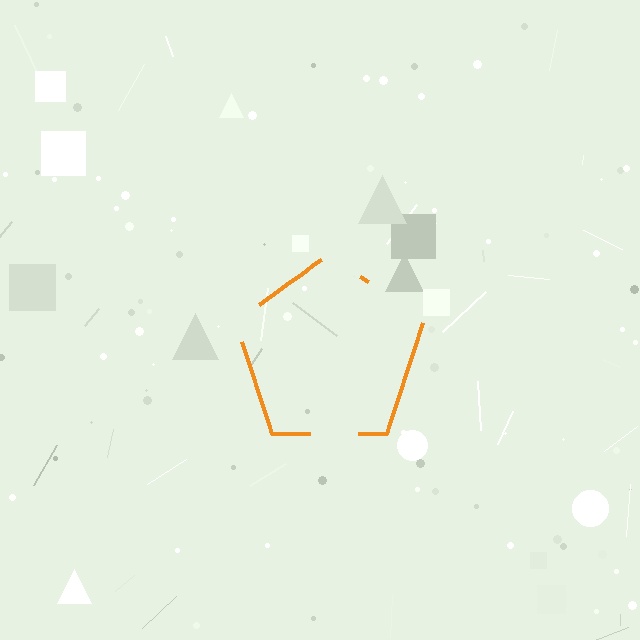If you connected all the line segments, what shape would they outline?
They would outline a pentagon.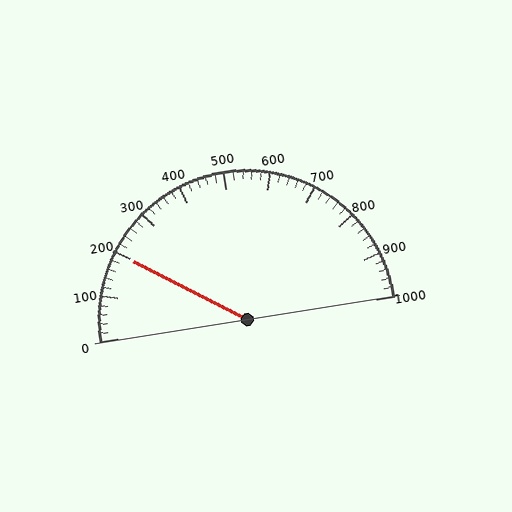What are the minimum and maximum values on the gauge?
The gauge ranges from 0 to 1000.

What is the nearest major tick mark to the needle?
The nearest major tick mark is 200.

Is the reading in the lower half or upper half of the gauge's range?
The reading is in the lower half of the range (0 to 1000).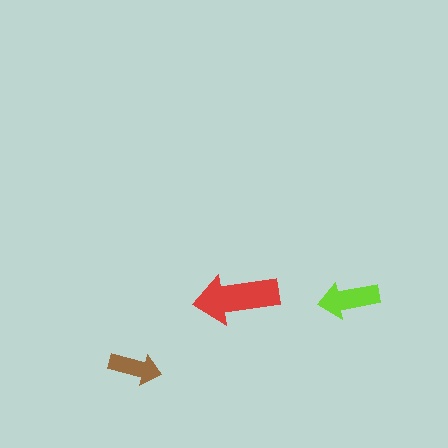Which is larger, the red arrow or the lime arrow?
The red one.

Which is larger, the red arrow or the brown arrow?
The red one.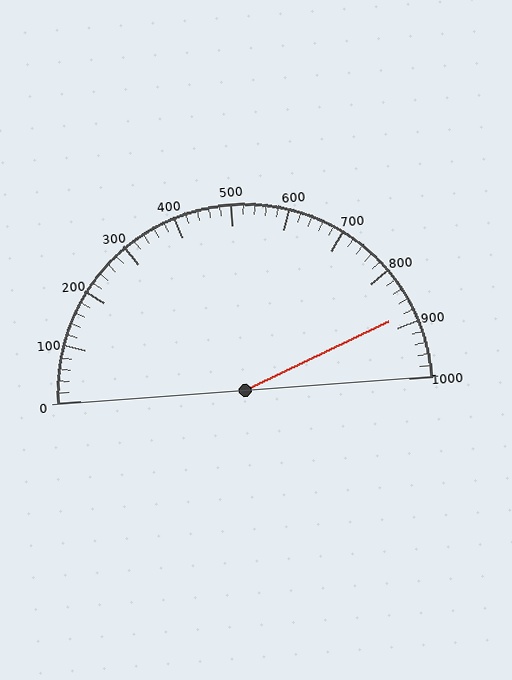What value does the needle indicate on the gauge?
The needle indicates approximately 880.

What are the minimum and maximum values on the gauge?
The gauge ranges from 0 to 1000.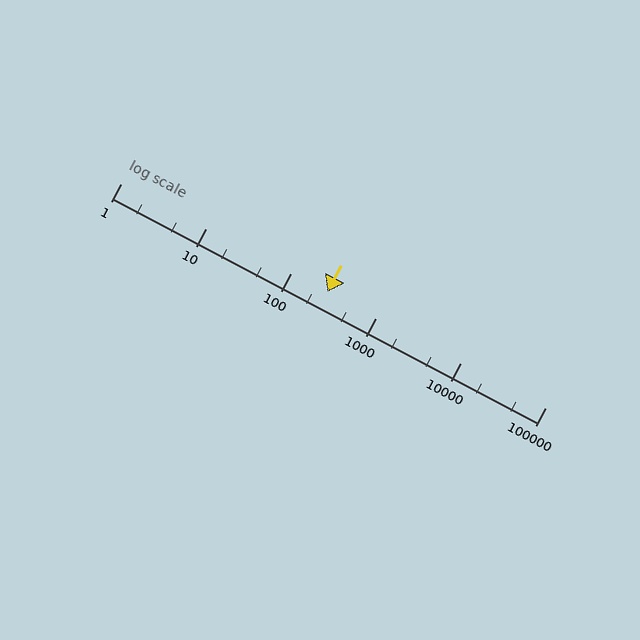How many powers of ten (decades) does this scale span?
The scale spans 5 decades, from 1 to 100000.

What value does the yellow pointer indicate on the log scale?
The pointer indicates approximately 270.